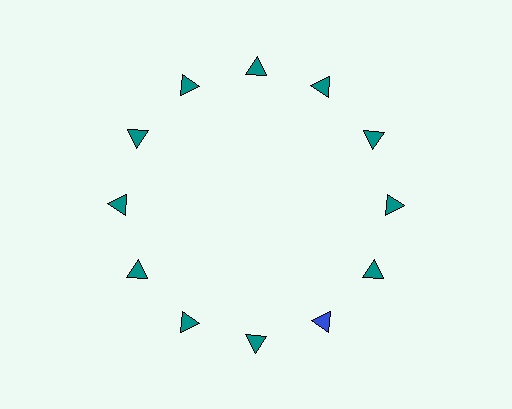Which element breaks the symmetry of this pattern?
The blue triangle at roughly the 5 o'clock position breaks the symmetry. All other shapes are teal triangles.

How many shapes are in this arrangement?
There are 12 shapes arranged in a ring pattern.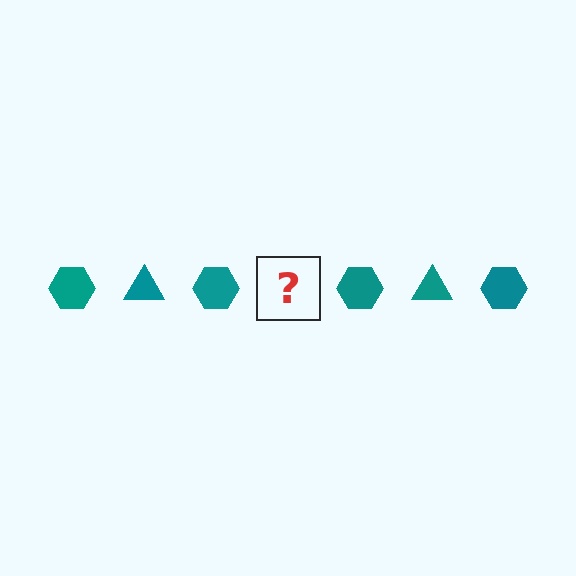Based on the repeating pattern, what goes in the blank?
The blank should be a teal triangle.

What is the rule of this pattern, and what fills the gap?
The rule is that the pattern cycles through hexagon, triangle shapes in teal. The gap should be filled with a teal triangle.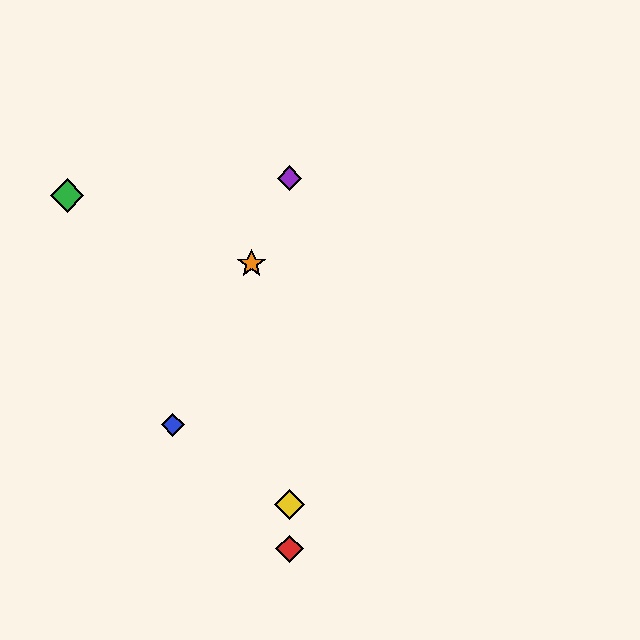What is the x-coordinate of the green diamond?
The green diamond is at x≈67.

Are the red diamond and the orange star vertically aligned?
No, the red diamond is at x≈289 and the orange star is at x≈252.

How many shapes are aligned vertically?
3 shapes (the red diamond, the yellow diamond, the purple diamond) are aligned vertically.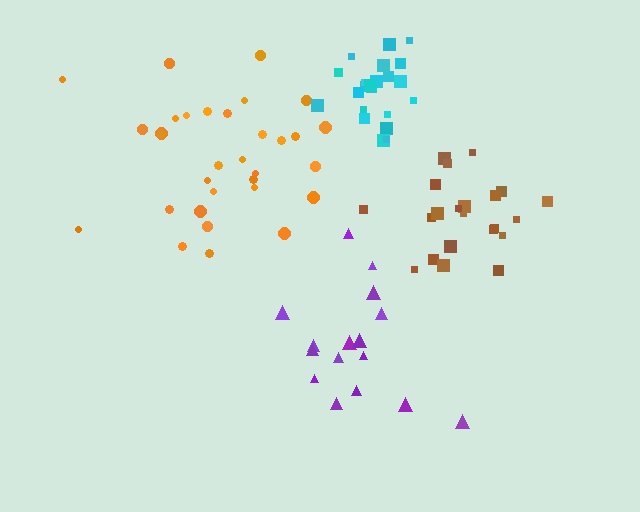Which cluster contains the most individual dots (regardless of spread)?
Orange (32).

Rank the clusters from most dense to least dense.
cyan, brown, orange, purple.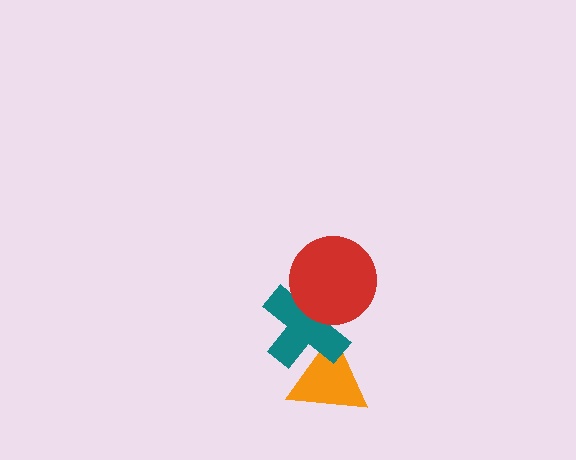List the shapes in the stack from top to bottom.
From top to bottom: the red circle, the teal cross, the orange triangle.